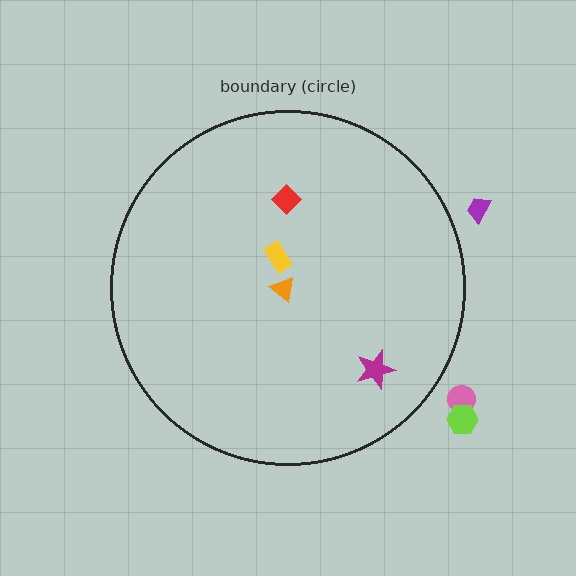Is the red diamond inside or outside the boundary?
Inside.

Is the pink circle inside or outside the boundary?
Outside.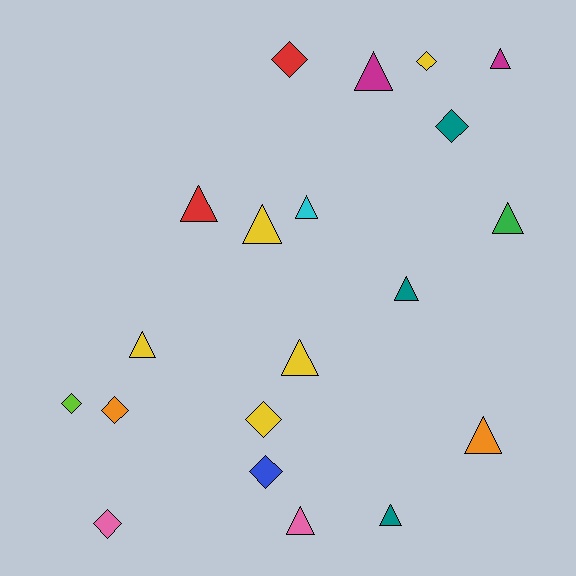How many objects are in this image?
There are 20 objects.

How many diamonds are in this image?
There are 8 diamonds.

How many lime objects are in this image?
There is 1 lime object.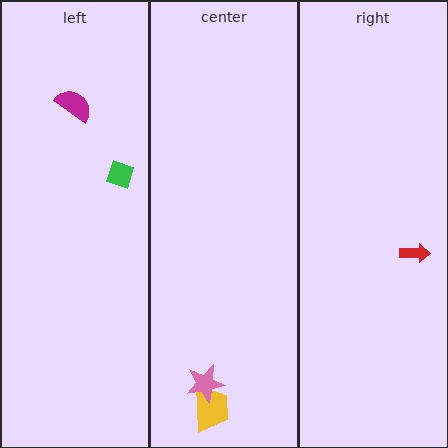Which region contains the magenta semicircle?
The left region.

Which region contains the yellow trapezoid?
The center region.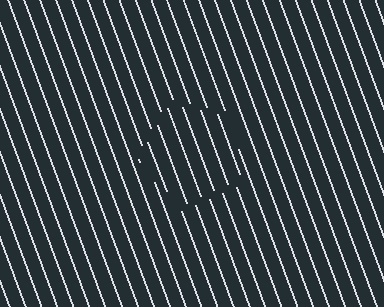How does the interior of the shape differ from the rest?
The interior of the shape contains the same grating, shifted by half a period — the contour is defined by the phase discontinuity where line-ends from the inner and outer gratings abut.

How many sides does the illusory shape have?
5 sides — the line-ends trace a pentagon.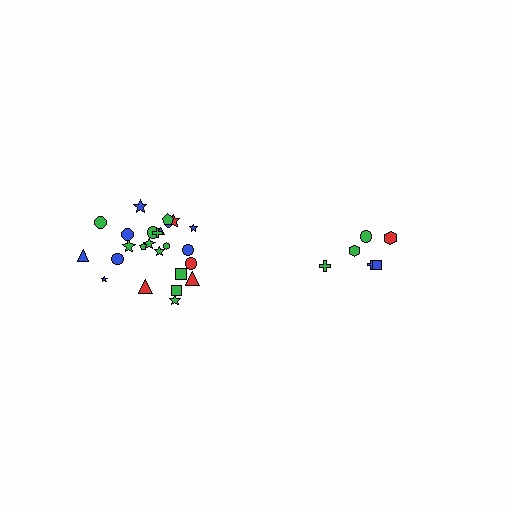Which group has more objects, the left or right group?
The left group.